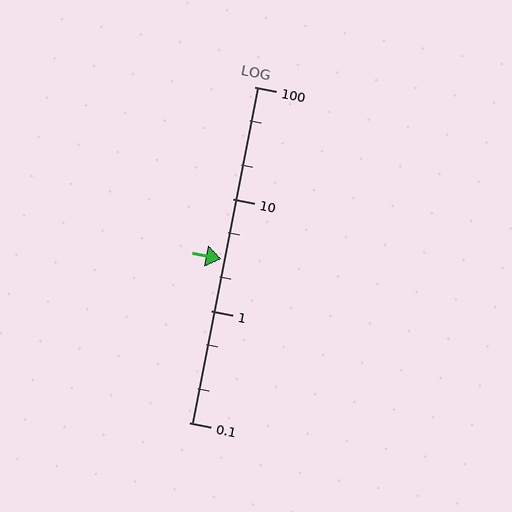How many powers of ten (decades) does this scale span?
The scale spans 3 decades, from 0.1 to 100.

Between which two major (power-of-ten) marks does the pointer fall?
The pointer is between 1 and 10.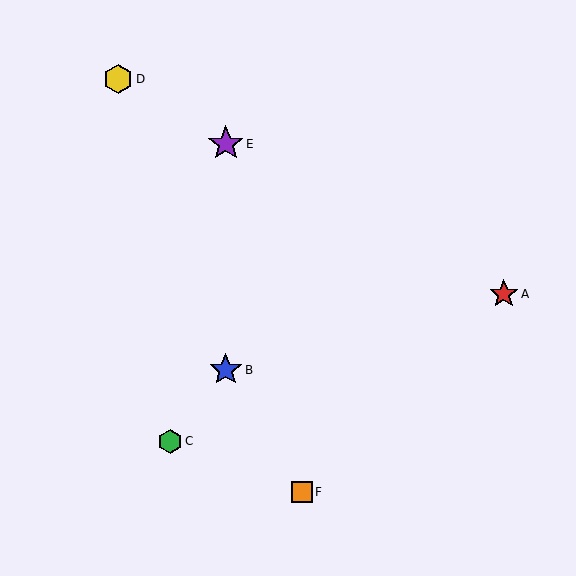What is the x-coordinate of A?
Object A is at x≈504.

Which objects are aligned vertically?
Objects B, E are aligned vertically.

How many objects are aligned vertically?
2 objects (B, E) are aligned vertically.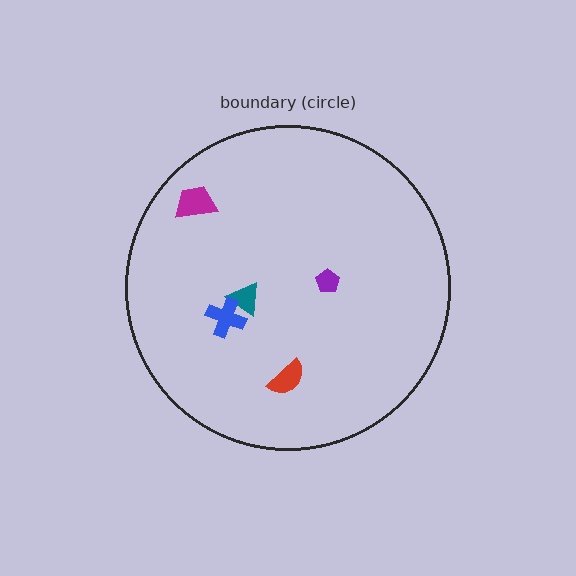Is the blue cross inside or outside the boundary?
Inside.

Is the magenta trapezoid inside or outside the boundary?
Inside.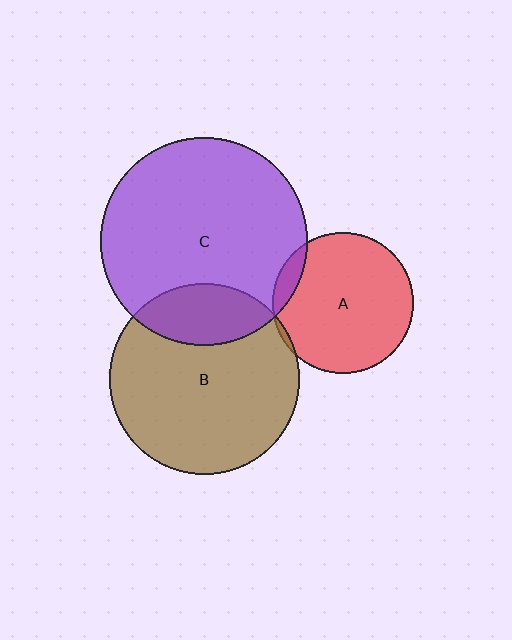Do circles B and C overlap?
Yes.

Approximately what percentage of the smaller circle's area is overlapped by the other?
Approximately 20%.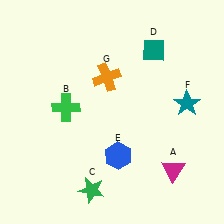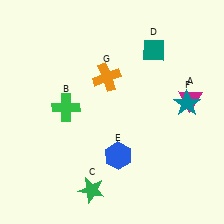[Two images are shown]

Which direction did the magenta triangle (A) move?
The magenta triangle (A) moved up.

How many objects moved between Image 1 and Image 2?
1 object moved between the two images.